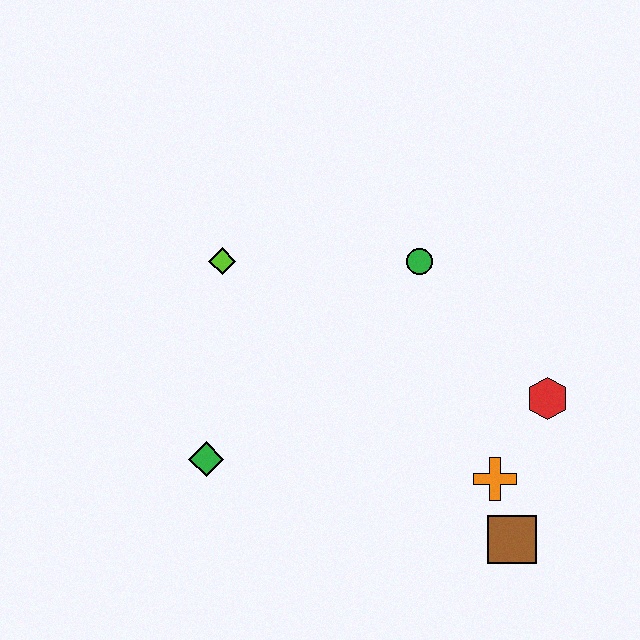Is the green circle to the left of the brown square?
Yes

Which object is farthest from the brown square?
The lime diamond is farthest from the brown square.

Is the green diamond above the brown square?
Yes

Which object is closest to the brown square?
The orange cross is closest to the brown square.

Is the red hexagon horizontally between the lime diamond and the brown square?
No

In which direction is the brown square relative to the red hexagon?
The brown square is below the red hexagon.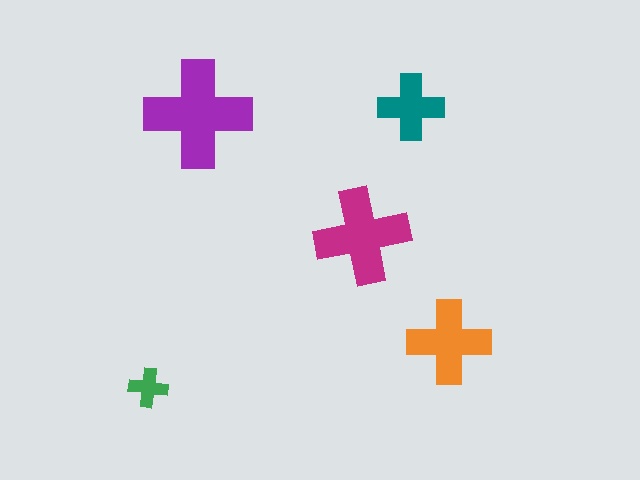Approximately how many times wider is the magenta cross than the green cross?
About 2.5 times wider.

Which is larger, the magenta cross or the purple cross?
The purple one.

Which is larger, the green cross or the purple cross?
The purple one.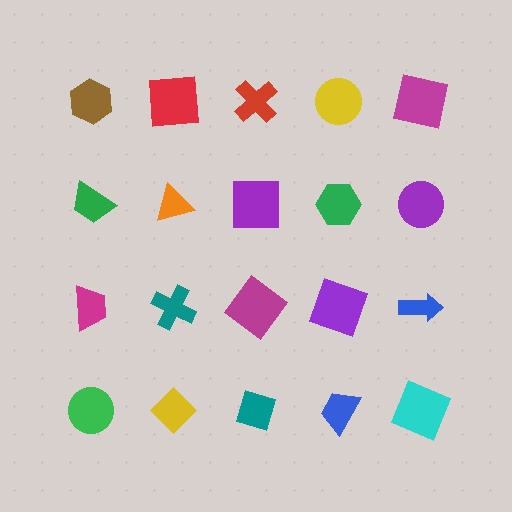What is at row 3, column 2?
A teal cross.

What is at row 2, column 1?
A green trapezoid.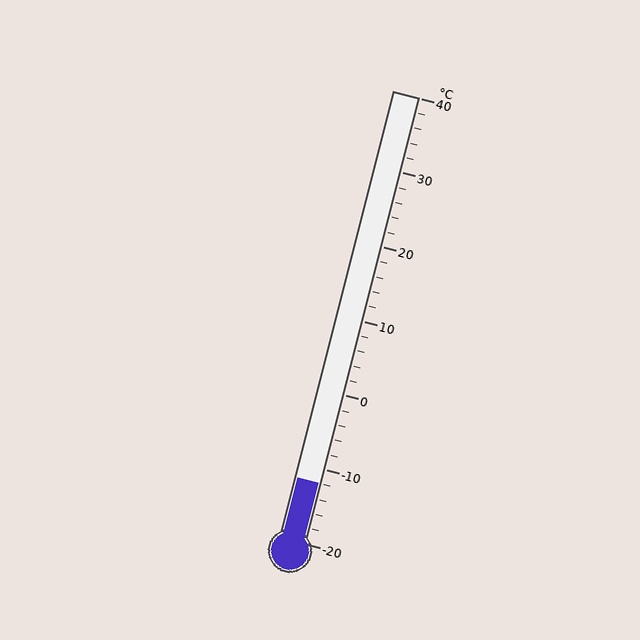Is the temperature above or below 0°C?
The temperature is below 0°C.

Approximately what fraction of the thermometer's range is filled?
The thermometer is filled to approximately 15% of its range.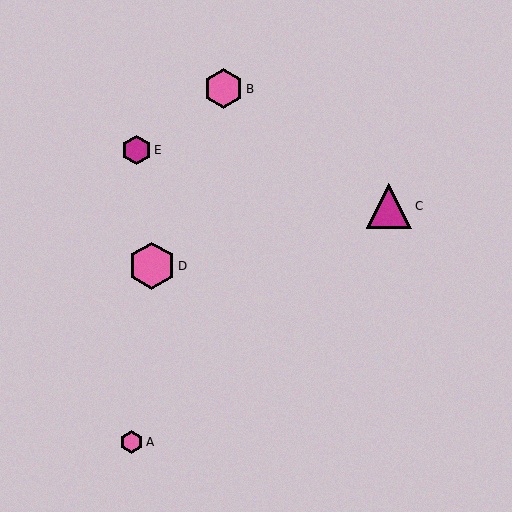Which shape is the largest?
The pink hexagon (labeled D) is the largest.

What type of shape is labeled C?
Shape C is a magenta triangle.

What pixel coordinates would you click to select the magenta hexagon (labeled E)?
Click at (136, 150) to select the magenta hexagon E.